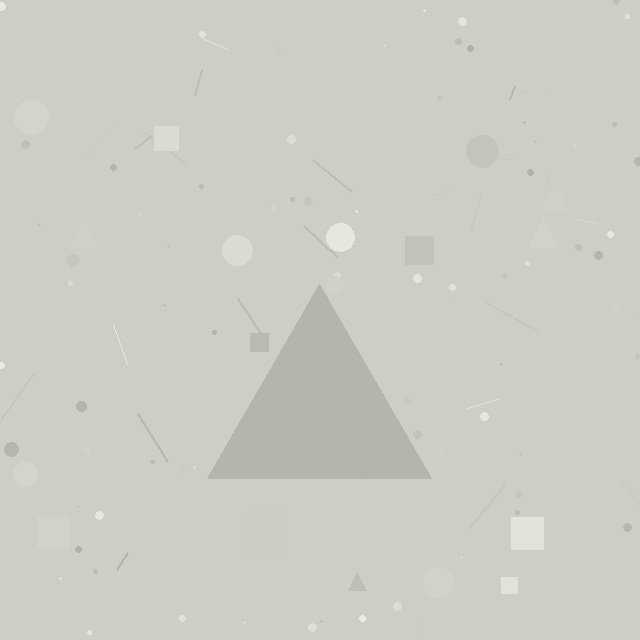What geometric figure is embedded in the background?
A triangle is embedded in the background.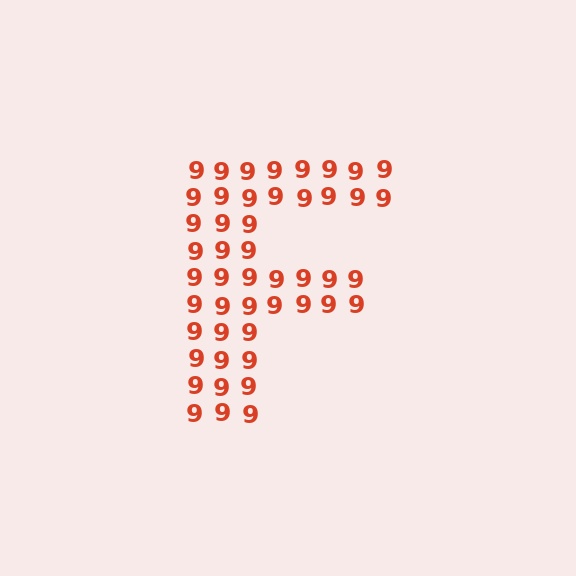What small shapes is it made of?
It is made of small digit 9's.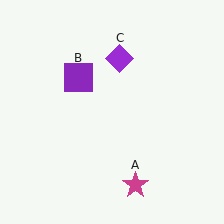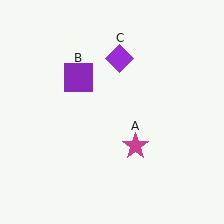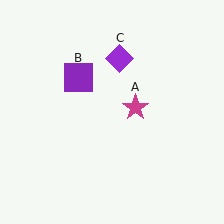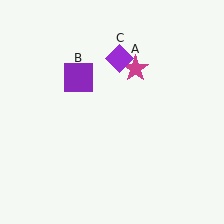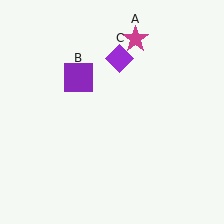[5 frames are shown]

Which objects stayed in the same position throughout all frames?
Purple square (object B) and purple diamond (object C) remained stationary.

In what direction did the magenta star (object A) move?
The magenta star (object A) moved up.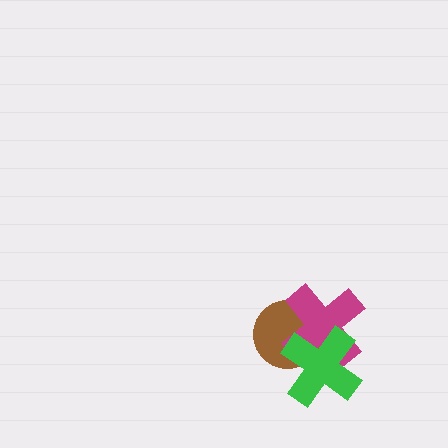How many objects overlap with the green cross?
2 objects overlap with the green cross.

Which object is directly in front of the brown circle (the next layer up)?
The magenta cross is directly in front of the brown circle.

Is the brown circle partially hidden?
Yes, it is partially covered by another shape.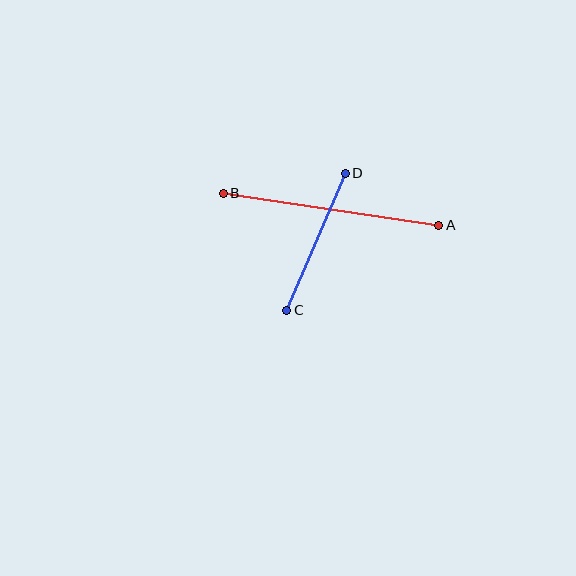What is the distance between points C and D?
The distance is approximately 149 pixels.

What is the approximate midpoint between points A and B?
The midpoint is at approximately (331, 209) pixels.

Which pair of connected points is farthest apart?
Points A and B are farthest apart.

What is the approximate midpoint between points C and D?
The midpoint is at approximately (316, 242) pixels.